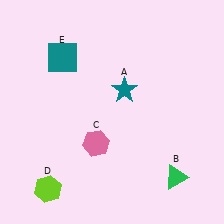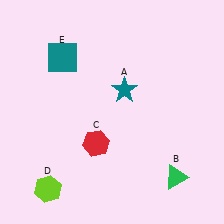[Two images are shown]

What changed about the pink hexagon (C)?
In Image 1, C is pink. In Image 2, it changed to red.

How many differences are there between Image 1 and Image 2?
There is 1 difference between the two images.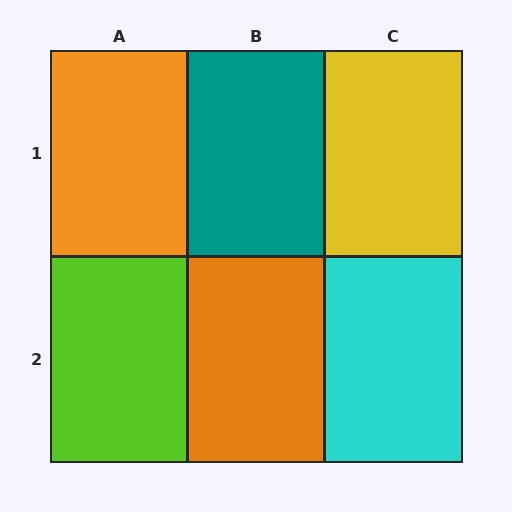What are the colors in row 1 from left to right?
Orange, teal, yellow.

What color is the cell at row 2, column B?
Orange.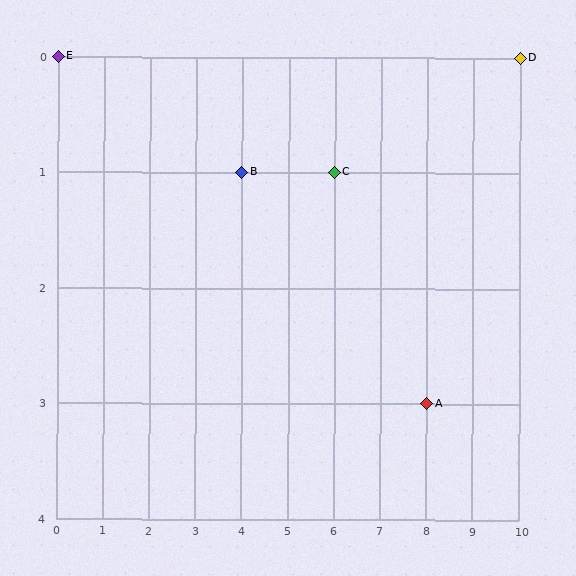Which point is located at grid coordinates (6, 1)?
Point C is at (6, 1).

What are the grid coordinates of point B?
Point B is at grid coordinates (4, 1).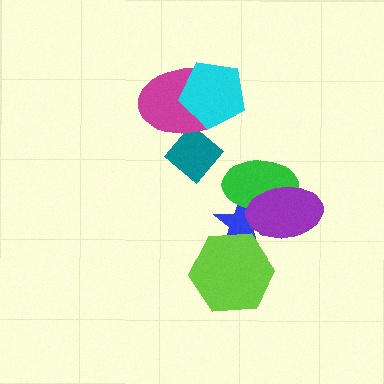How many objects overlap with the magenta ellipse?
2 objects overlap with the magenta ellipse.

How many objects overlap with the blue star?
3 objects overlap with the blue star.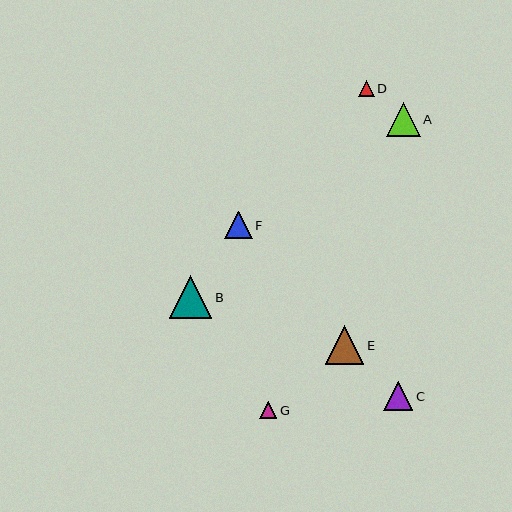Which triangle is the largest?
Triangle B is the largest with a size of approximately 43 pixels.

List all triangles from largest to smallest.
From largest to smallest: B, E, A, C, F, G, D.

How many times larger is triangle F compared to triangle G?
Triangle F is approximately 1.6 times the size of triangle G.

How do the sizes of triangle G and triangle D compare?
Triangle G and triangle D are approximately the same size.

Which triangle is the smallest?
Triangle D is the smallest with a size of approximately 16 pixels.